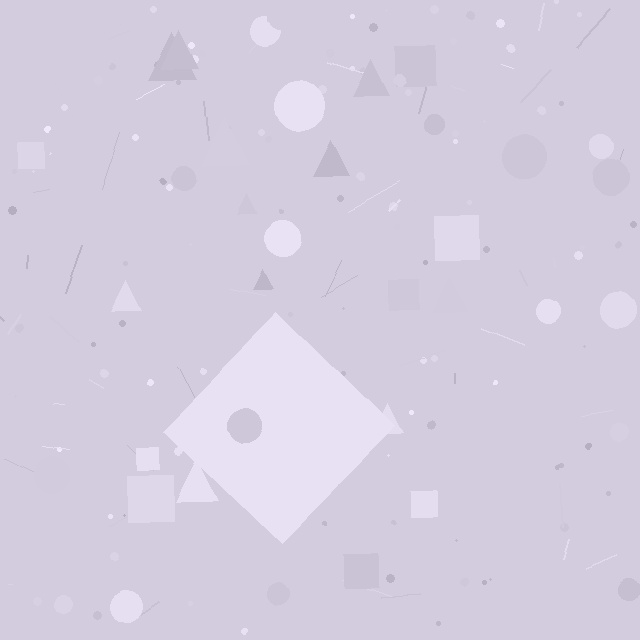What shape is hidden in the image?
A diamond is hidden in the image.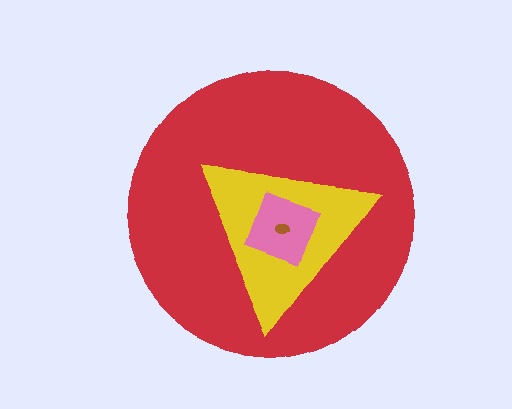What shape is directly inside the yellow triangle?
The pink square.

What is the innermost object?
The brown ellipse.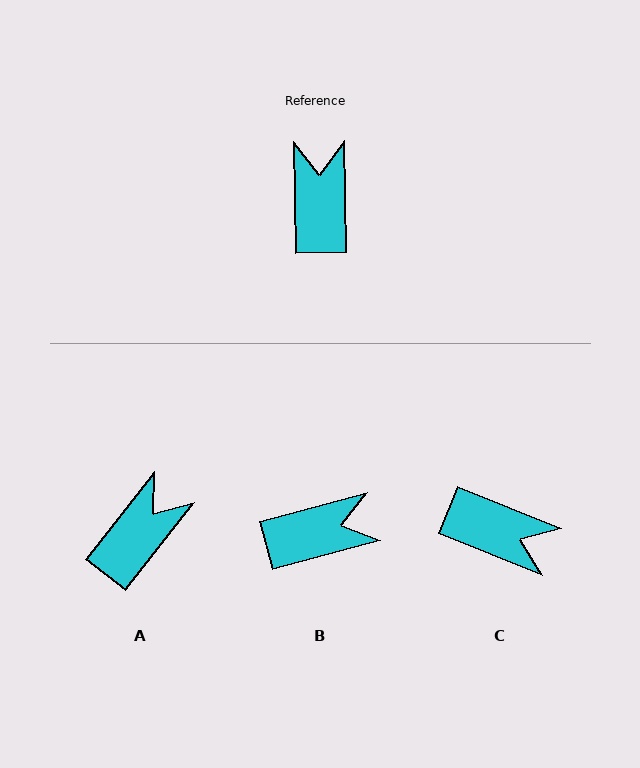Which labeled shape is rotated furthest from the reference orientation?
C, about 113 degrees away.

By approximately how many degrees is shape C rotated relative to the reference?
Approximately 113 degrees clockwise.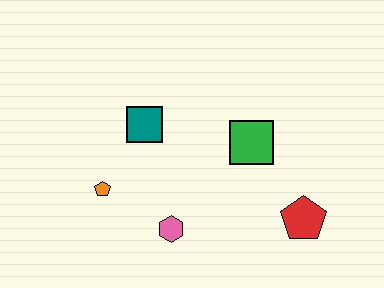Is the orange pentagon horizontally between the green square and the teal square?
No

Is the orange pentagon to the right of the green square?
No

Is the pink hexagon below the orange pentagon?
Yes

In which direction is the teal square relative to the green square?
The teal square is to the left of the green square.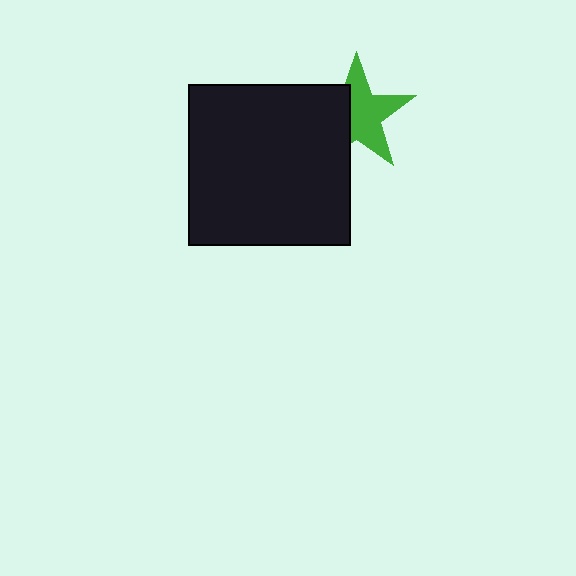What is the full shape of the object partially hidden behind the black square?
The partially hidden object is a green star.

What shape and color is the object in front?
The object in front is a black square.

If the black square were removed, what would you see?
You would see the complete green star.